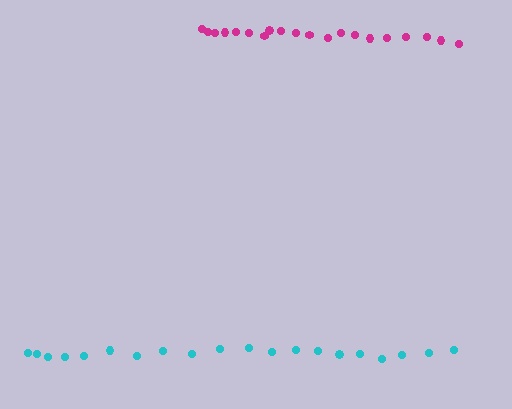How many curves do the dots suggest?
There are 2 distinct paths.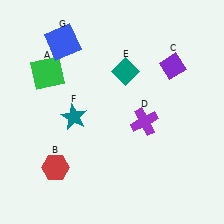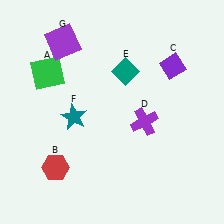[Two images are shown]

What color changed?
The square (G) changed from blue in Image 1 to purple in Image 2.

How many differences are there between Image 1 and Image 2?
There is 1 difference between the two images.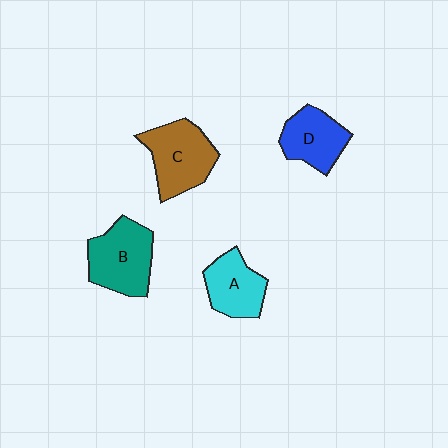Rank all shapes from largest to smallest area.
From largest to smallest: B (teal), C (brown), D (blue), A (cyan).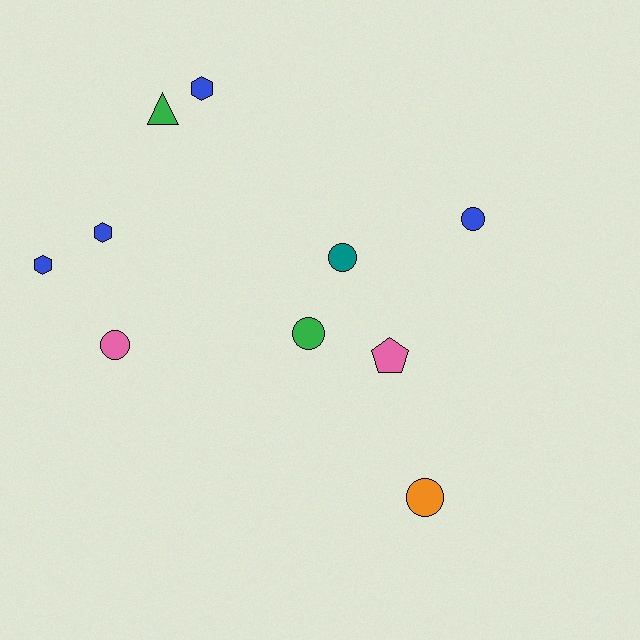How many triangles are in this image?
There is 1 triangle.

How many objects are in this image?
There are 10 objects.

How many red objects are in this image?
There are no red objects.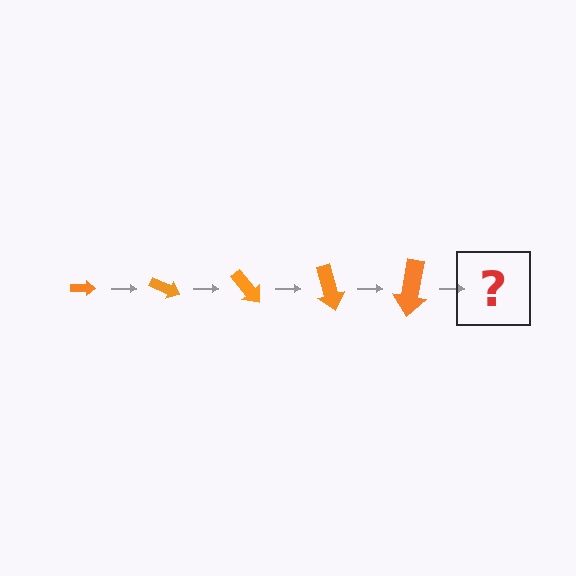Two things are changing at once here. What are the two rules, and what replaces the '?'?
The two rules are that the arrow grows larger each step and it rotates 25 degrees each step. The '?' should be an arrow, larger than the previous one and rotated 125 degrees from the start.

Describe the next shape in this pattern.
It should be an arrow, larger than the previous one and rotated 125 degrees from the start.